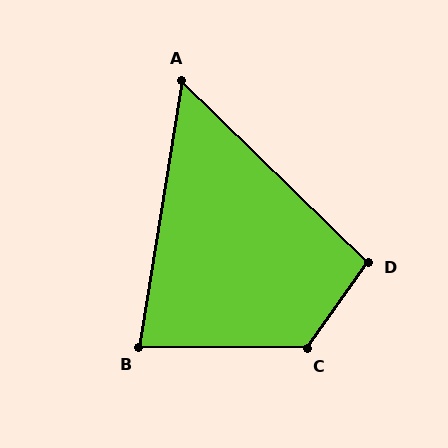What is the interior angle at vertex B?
Approximately 81 degrees (acute).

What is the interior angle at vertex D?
Approximately 99 degrees (obtuse).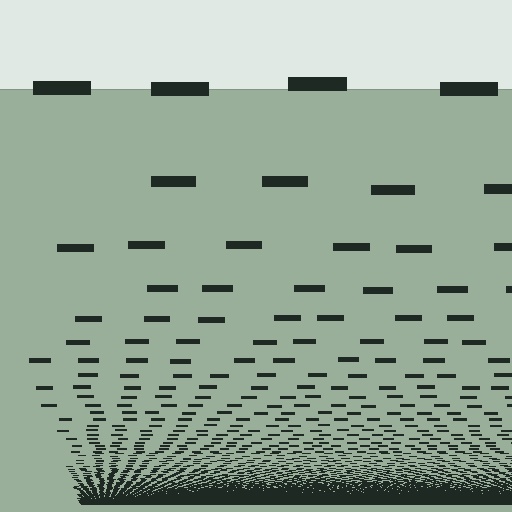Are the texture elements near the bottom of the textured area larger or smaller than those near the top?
Smaller. The gradient is inverted — elements near the bottom are smaller and denser.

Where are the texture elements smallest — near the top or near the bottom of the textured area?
Near the bottom.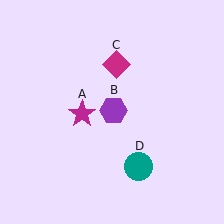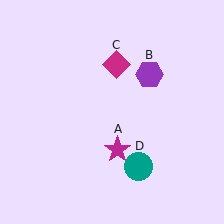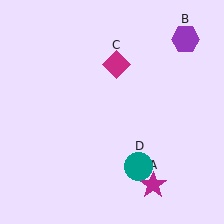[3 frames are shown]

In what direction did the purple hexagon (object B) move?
The purple hexagon (object B) moved up and to the right.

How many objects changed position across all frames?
2 objects changed position: magenta star (object A), purple hexagon (object B).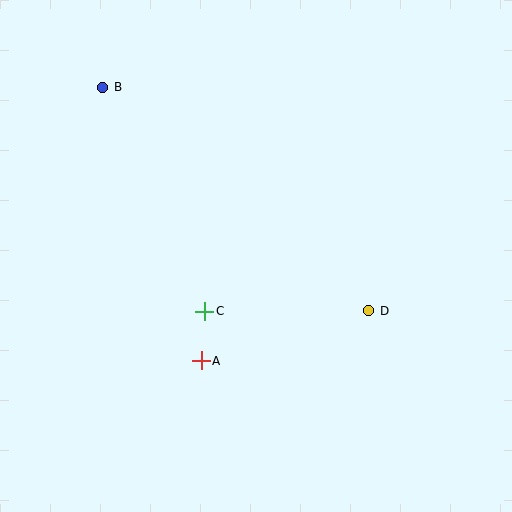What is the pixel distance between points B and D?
The distance between B and D is 348 pixels.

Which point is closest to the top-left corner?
Point B is closest to the top-left corner.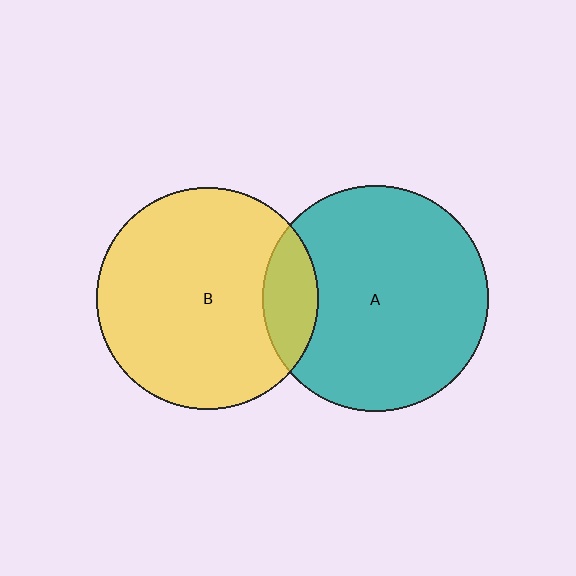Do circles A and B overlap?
Yes.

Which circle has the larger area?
Circle A (teal).